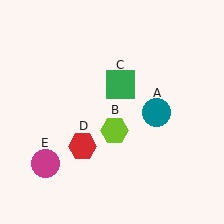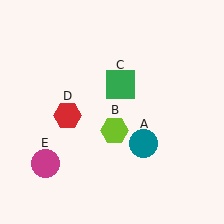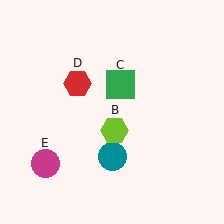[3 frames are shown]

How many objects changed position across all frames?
2 objects changed position: teal circle (object A), red hexagon (object D).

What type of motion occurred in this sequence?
The teal circle (object A), red hexagon (object D) rotated clockwise around the center of the scene.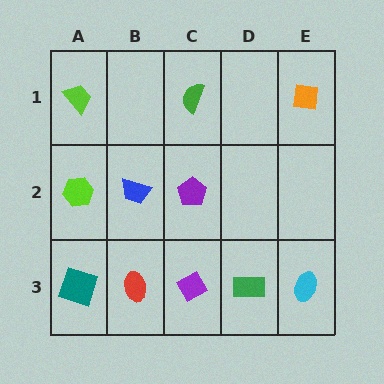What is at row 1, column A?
A lime trapezoid.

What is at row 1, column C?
A green semicircle.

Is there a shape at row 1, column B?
No, that cell is empty.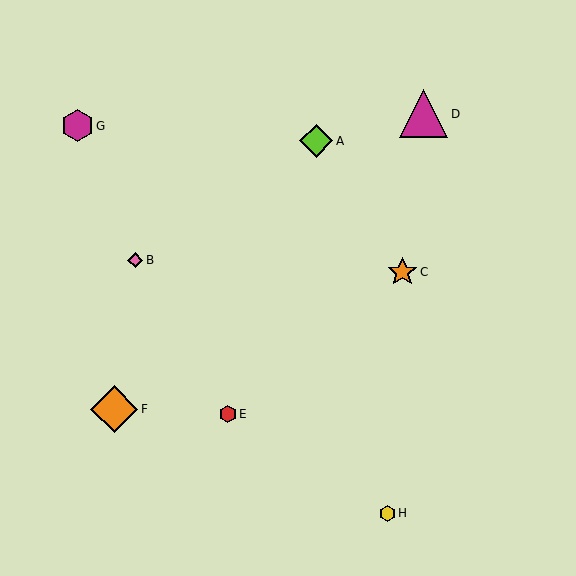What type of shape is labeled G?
Shape G is a magenta hexagon.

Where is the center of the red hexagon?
The center of the red hexagon is at (228, 414).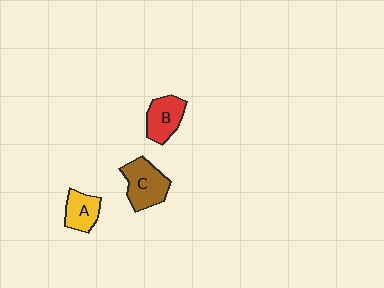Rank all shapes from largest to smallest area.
From largest to smallest: C (brown), B (red), A (yellow).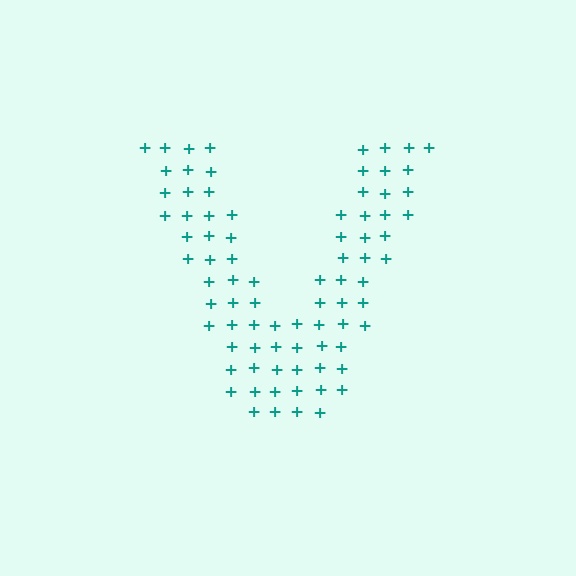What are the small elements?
The small elements are plus signs.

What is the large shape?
The large shape is the letter V.